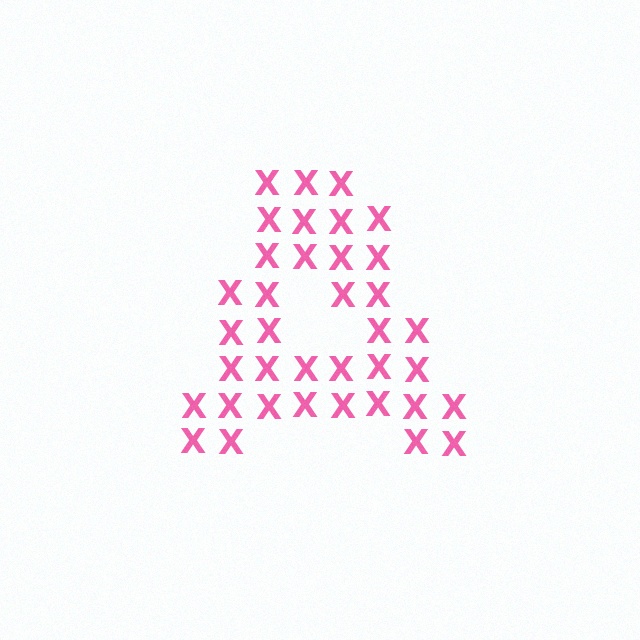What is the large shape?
The large shape is the letter A.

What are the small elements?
The small elements are letter X's.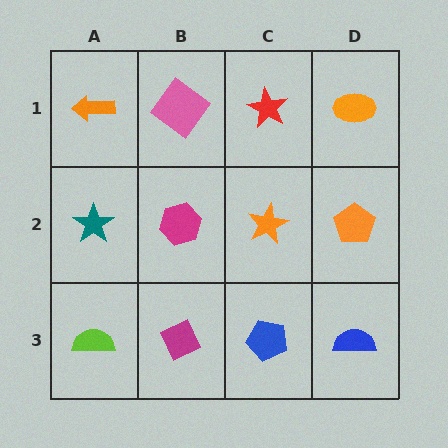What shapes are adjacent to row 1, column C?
An orange star (row 2, column C), a pink diamond (row 1, column B), an orange ellipse (row 1, column D).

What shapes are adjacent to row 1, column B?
A magenta hexagon (row 2, column B), an orange arrow (row 1, column A), a red star (row 1, column C).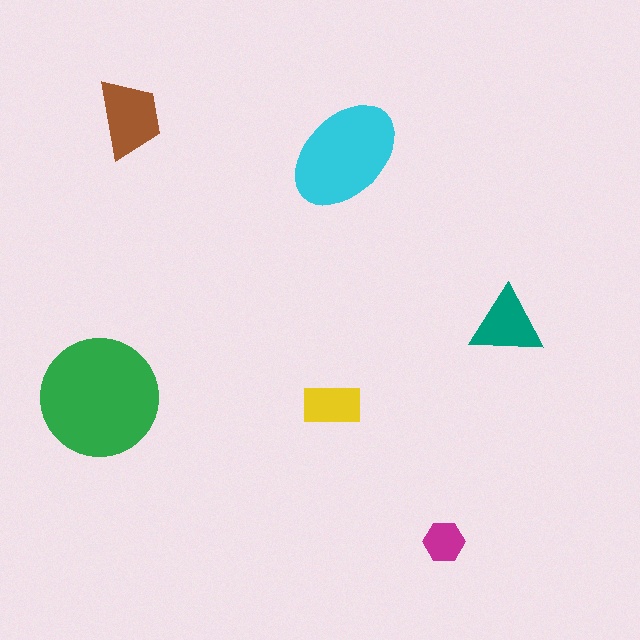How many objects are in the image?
There are 6 objects in the image.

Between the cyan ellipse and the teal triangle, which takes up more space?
The cyan ellipse.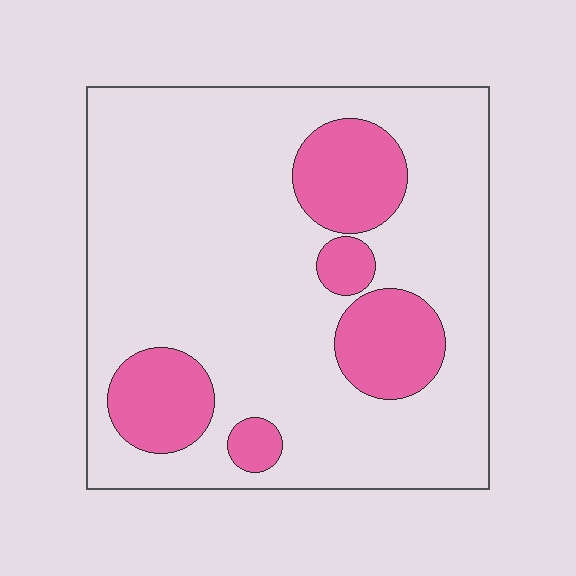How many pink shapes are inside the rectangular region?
5.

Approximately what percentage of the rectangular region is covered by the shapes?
Approximately 20%.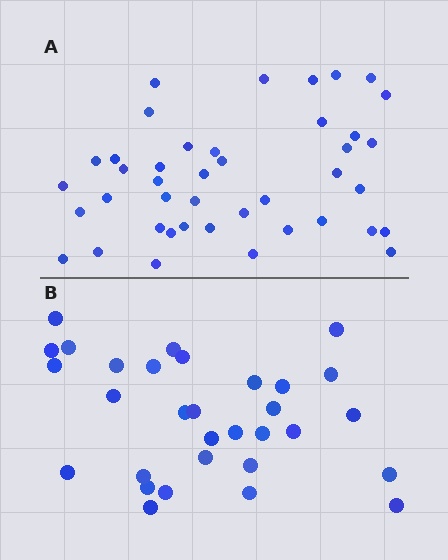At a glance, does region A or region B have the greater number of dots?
Region A (the top region) has more dots.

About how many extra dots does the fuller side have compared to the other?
Region A has roughly 12 or so more dots than region B.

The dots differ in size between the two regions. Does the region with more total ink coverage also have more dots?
No. Region B has more total ink coverage because its dots are larger, but region A actually contains more individual dots. Total area can be misleading — the number of items is what matters here.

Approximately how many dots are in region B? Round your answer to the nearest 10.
About 30 dots. (The exact count is 31, which rounds to 30.)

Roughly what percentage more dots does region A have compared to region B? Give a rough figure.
About 35% more.